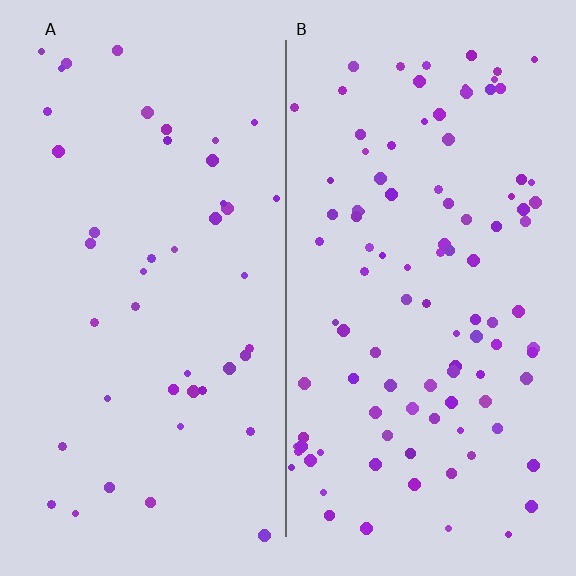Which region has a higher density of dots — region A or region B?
B (the right).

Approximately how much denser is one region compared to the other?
Approximately 2.3× — region B over region A.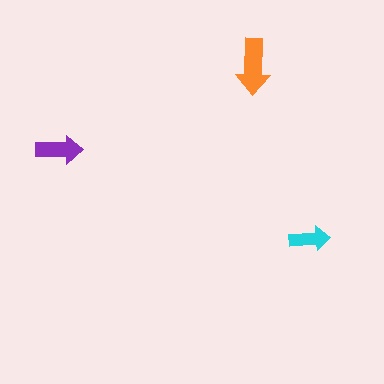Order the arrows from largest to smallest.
the orange one, the purple one, the cyan one.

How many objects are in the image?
There are 3 objects in the image.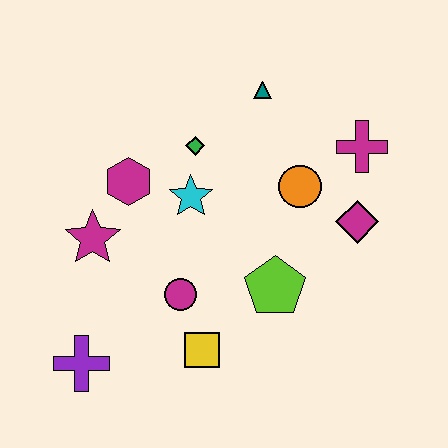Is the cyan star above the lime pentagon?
Yes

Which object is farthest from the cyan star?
The purple cross is farthest from the cyan star.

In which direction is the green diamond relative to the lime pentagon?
The green diamond is above the lime pentagon.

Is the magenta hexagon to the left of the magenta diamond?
Yes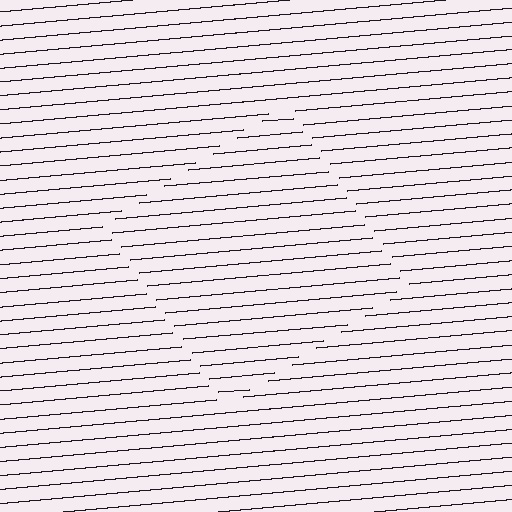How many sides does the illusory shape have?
4 sides — the line-ends trace a square.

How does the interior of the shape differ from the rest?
The interior of the shape contains the same grating, shifted by half a period — the contour is defined by the phase discontinuity where line-ends from the inner and outer gratings abut.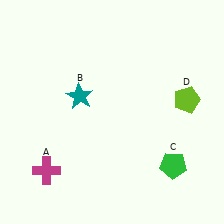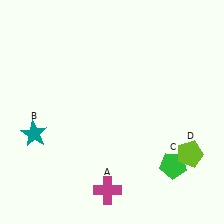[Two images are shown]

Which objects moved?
The objects that moved are: the magenta cross (A), the teal star (B), the lime pentagon (D).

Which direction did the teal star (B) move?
The teal star (B) moved left.